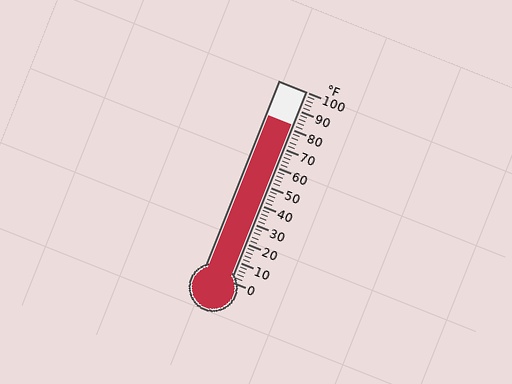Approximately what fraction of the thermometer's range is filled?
The thermometer is filled to approximately 80% of its range.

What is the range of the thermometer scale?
The thermometer scale ranges from 0°F to 100°F.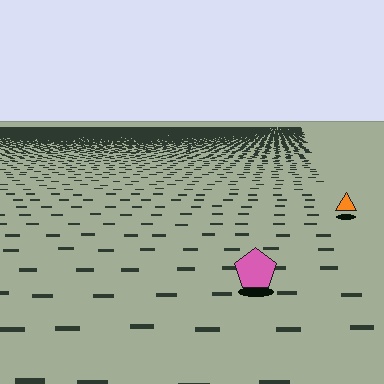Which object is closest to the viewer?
The pink pentagon is closest. The texture marks near it are larger and more spread out.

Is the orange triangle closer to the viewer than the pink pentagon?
No. The pink pentagon is closer — you can tell from the texture gradient: the ground texture is coarser near it.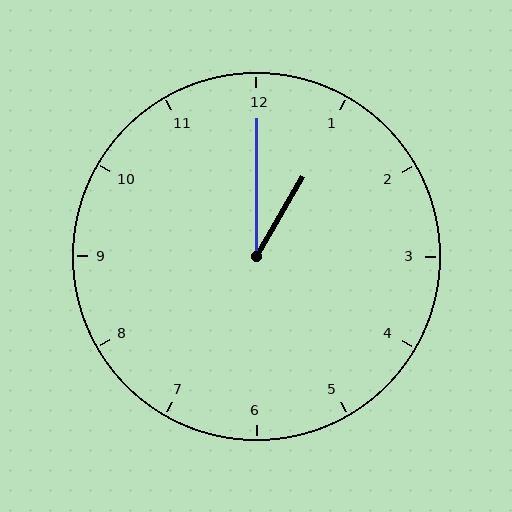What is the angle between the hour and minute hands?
Approximately 30 degrees.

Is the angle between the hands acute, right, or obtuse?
It is acute.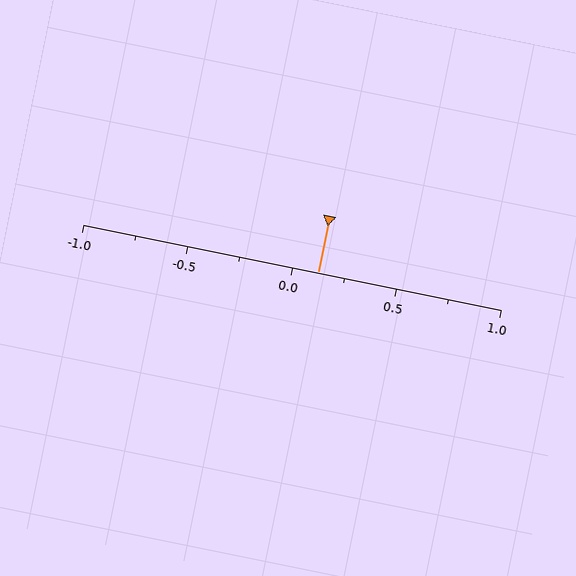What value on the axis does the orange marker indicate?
The marker indicates approximately 0.12.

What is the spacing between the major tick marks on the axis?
The major ticks are spaced 0.5 apart.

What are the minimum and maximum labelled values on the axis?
The axis runs from -1.0 to 1.0.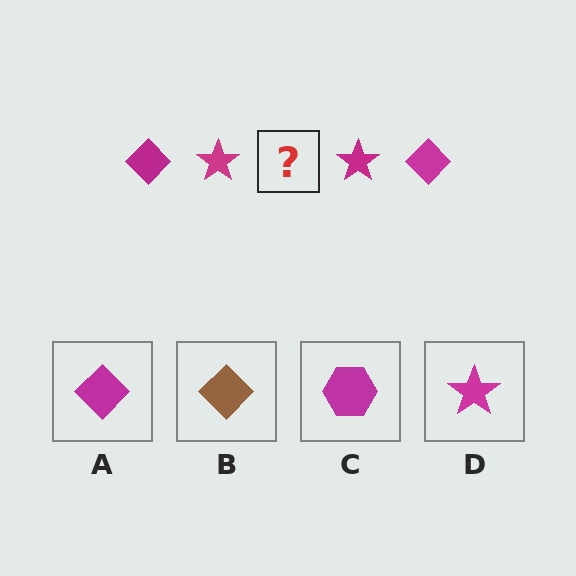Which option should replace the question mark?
Option A.